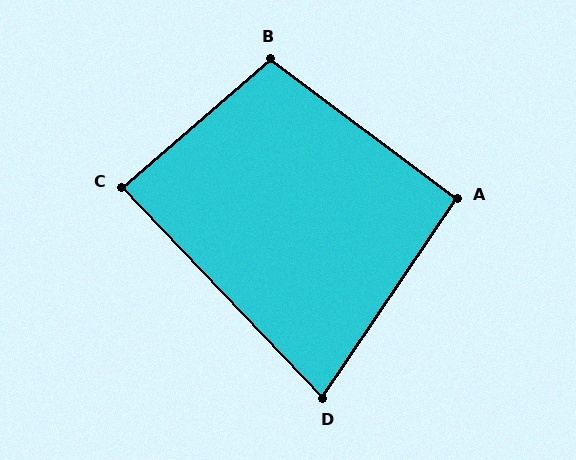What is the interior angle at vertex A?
Approximately 93 degrees (approximately right).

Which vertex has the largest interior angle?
B, at approximately 102 degrees.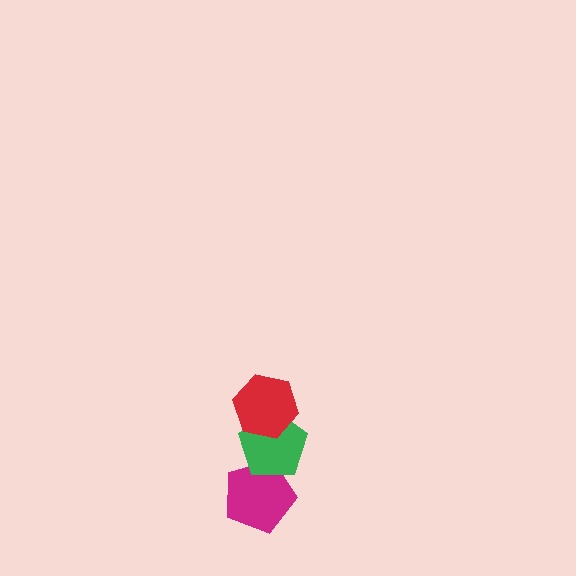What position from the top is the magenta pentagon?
The magenta pentagon is 3rd from the top.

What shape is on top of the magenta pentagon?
The green pentagon is on top of the magenta pentagon.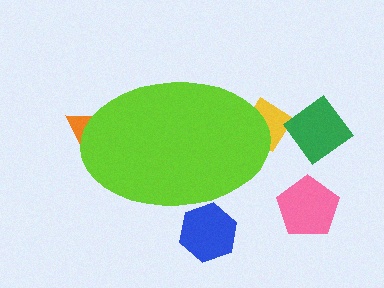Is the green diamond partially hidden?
No, the green diamond is fully visible.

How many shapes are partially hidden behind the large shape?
3 shapes are partially hidden.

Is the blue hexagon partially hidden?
Yes, the blue hexagon is partially hidden behind the lime ellipse.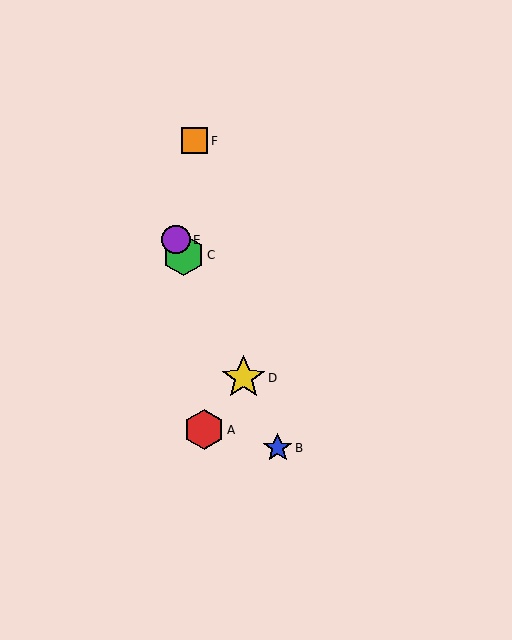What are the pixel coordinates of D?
Object D is at (243, 378).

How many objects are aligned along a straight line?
4 objects (B, C, D, E) are aligned along a straight line.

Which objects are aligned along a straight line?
Objects B, C, D, E are aligned along a straight line.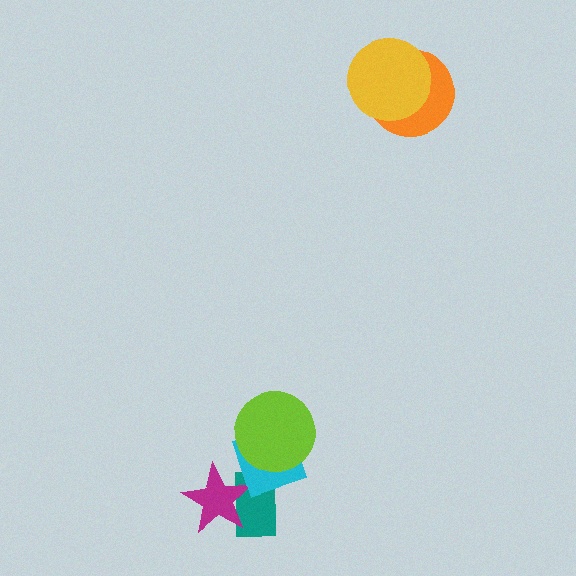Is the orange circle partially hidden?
Yes, it is partially covered by another shape.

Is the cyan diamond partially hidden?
Yes, it is partially covered by another shape.